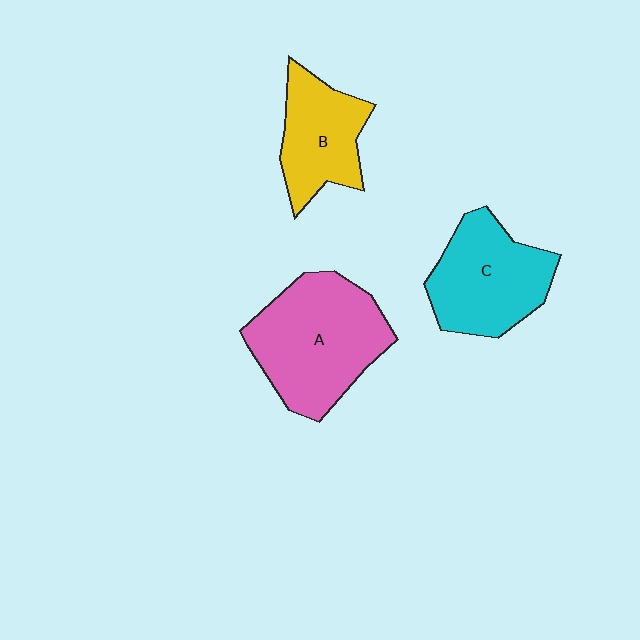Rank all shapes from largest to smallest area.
From largest to smallest: A (pink), C (cyan), B (yellow).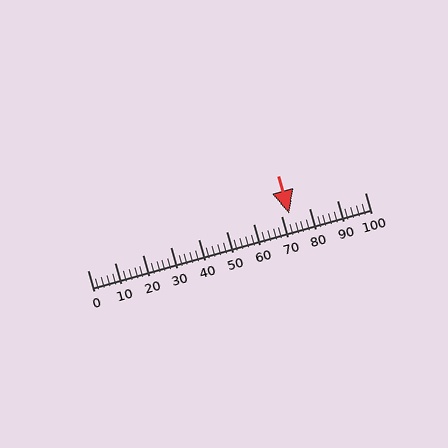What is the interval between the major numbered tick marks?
The major tick marks are spaced 10 units apart.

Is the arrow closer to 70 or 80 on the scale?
The arrow is closer to 70.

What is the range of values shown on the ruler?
The ruler shows values from 0 to 100.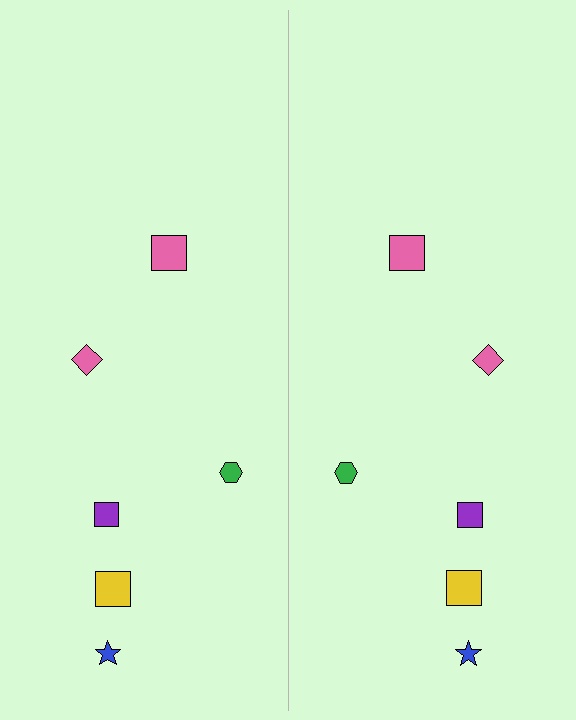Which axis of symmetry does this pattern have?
The pattern has a vertical axis of symmetry running through the center of the image.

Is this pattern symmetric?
Yes, this pattern has bilateral (reflection) symmetry.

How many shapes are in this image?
There are 12 shapes in this image.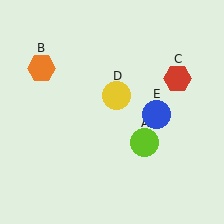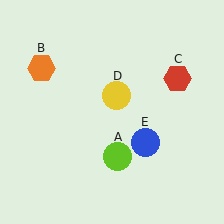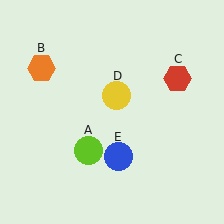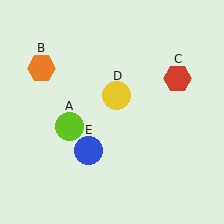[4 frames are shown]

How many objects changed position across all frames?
2 objects changed position: lime circle (object A), blue circle (object E).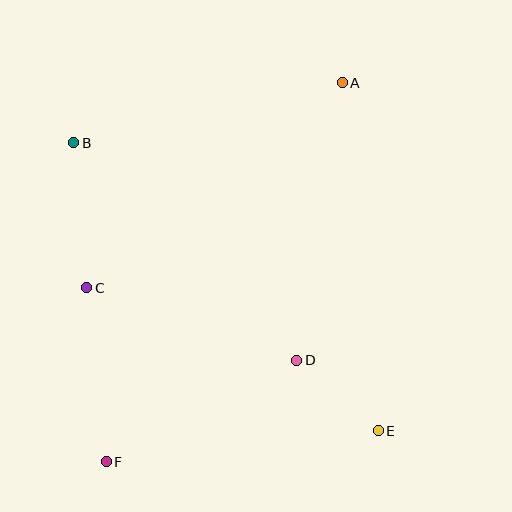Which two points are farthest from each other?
Points A and F are farthest from each other.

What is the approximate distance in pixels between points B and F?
The distance between B and F is approximately 321 pixels.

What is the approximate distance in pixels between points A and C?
The distance between A and C is approximately 328 pixels.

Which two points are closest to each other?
Points D and E are closest to each other.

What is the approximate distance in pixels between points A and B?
The distance between A and B is approximately 275 pixels.